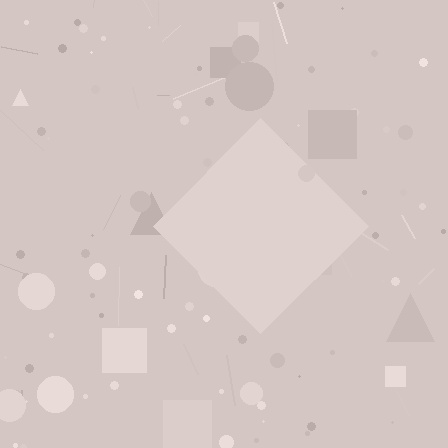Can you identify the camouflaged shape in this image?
The camouflaged shape is a diamond.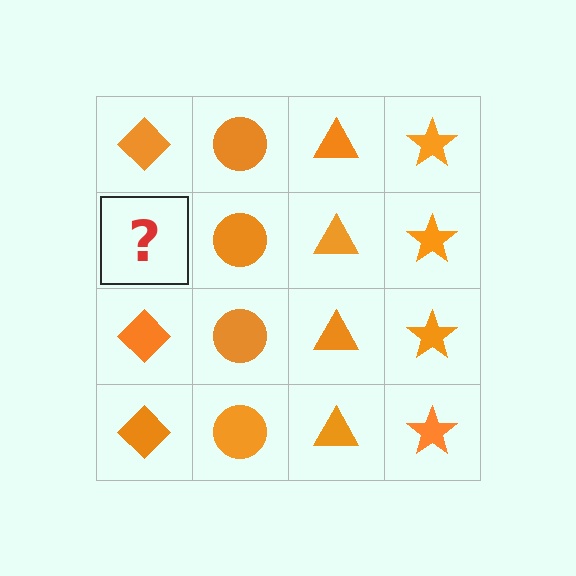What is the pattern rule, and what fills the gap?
The rule is that each column has a consistent shape. The gap should be filled with an orange diamond.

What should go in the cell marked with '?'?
The missing cell should contain an orange diamond.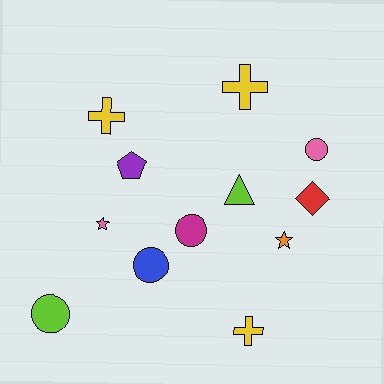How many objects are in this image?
There are 12 objects.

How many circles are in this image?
There are 4 circles.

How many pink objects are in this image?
There are 2 pink objects.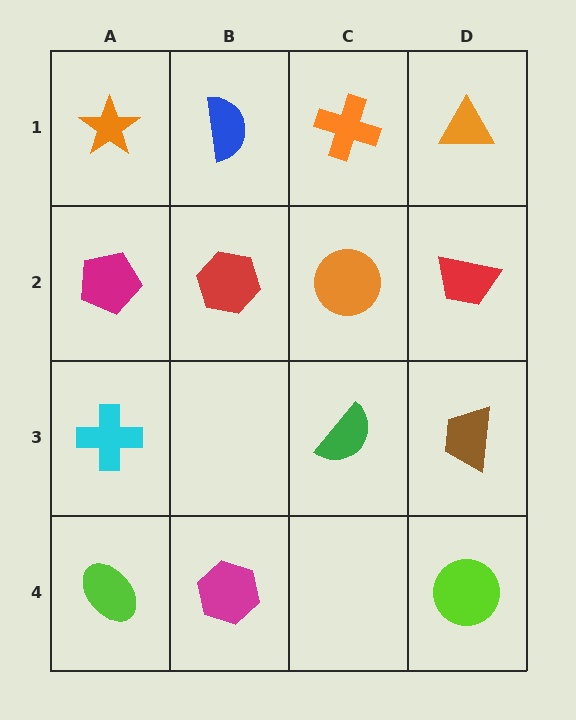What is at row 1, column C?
An orange cross.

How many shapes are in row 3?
3 shapes.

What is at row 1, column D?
An orange triangle.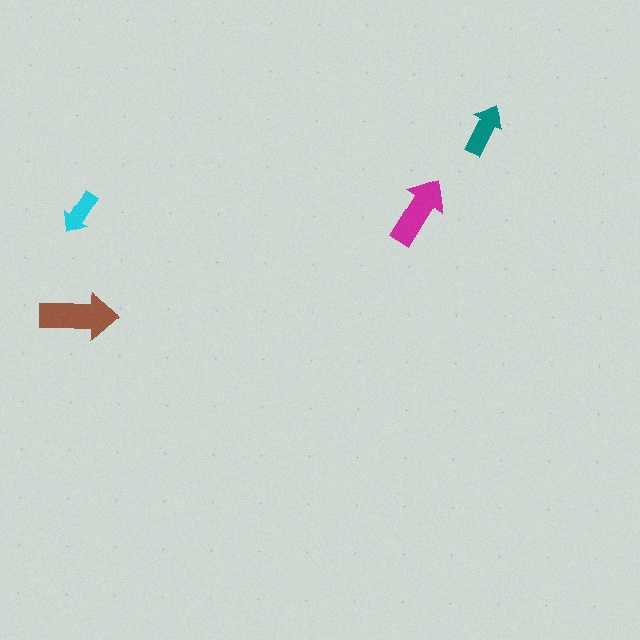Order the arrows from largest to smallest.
the brown one, the magenta one, the teal one, the cyan one.